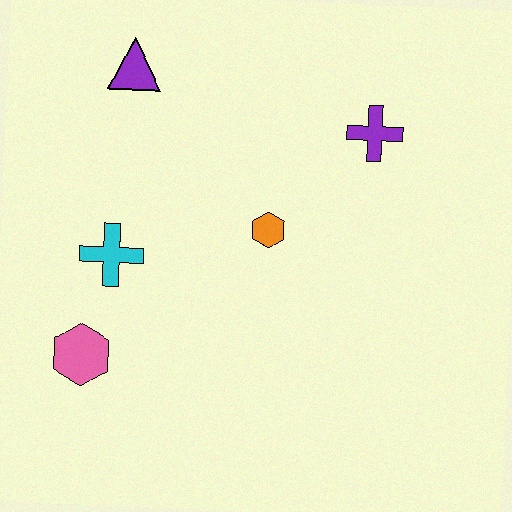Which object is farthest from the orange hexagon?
The pink hexagon is farthest from the orange hexagon.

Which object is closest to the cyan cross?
The pink hexagon is closest to the cyan cross.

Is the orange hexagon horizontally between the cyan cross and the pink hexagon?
No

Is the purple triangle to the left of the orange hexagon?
Yes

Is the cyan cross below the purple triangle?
Yes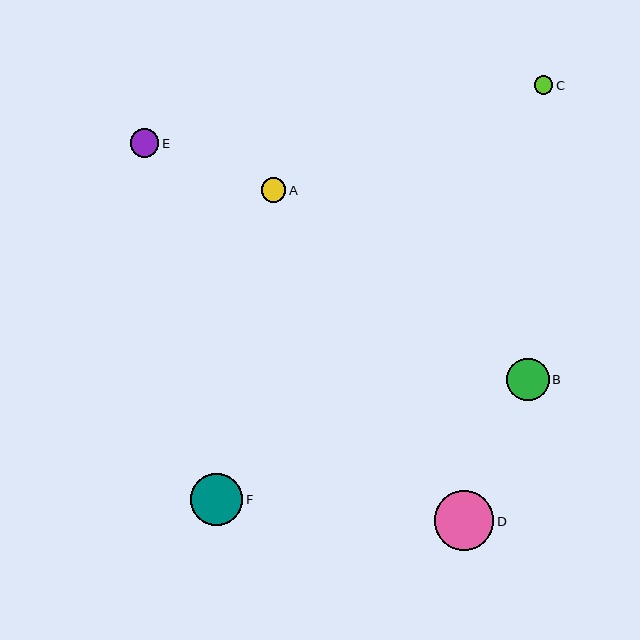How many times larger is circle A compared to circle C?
Circle A is approximately 1.3 times the size of circle C.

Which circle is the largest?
Circle D is the largest with a size of approximately 59 pixels.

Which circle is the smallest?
Circle C is the smallest with a size of approximately 18 pixels.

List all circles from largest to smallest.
From largest to smallest: D, F, B, E, A, C.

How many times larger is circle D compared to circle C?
Circle D is approximately 3.2 times the size of circle C.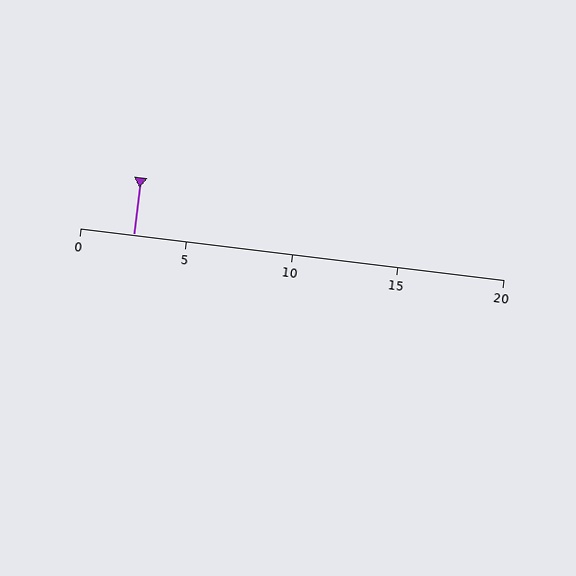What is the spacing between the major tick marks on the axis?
The major ticks are spaced 5 apart.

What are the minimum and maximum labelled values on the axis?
The axis runs from 0 to 20.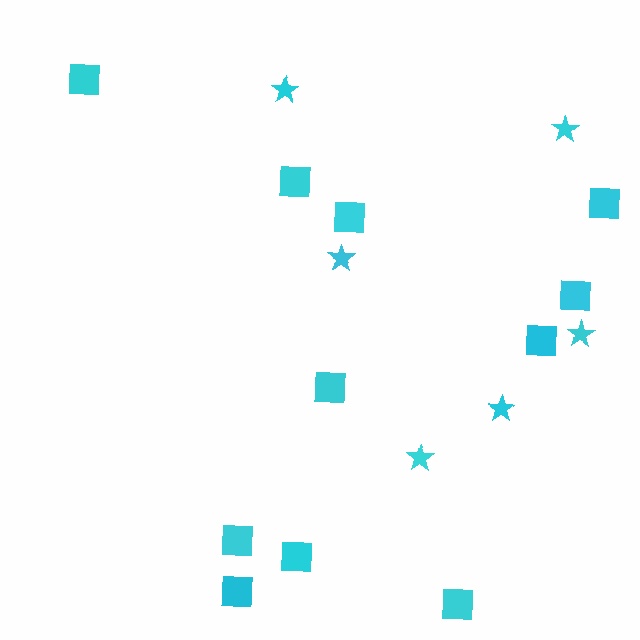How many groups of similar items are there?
There are 2 groups: one group of stars (6) and one group of squares (11).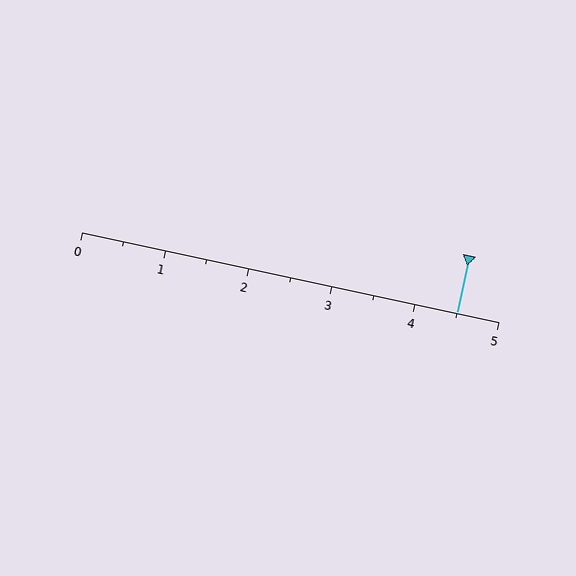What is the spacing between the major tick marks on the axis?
The major ticks are spaced 1 apart.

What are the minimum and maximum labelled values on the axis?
The axis runs from 0 to 5.